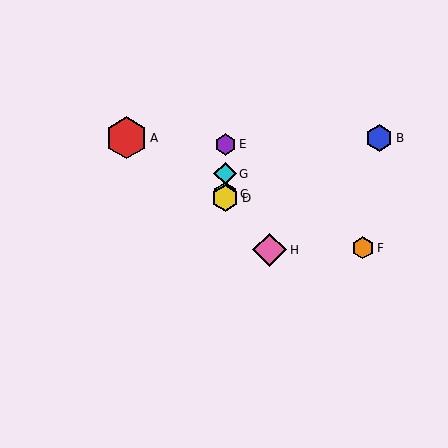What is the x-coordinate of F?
Object F is at x≈363.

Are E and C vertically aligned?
Yes, both are at x≈225.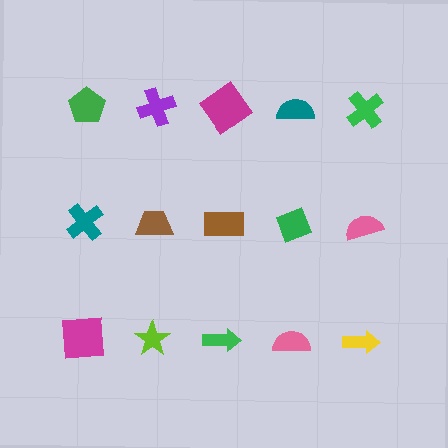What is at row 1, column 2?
A purple cross.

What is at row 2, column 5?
A pink semicircle.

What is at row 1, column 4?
A teal semicircle.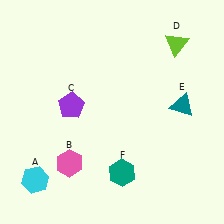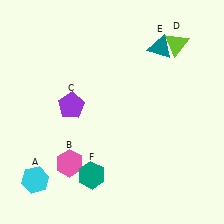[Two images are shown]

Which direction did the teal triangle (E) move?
The teal triangle (E) moved up.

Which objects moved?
The objects that moved are: the teal triangle (E), the teal hexagon (F).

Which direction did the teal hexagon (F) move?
The teal hexagon (F) moved left.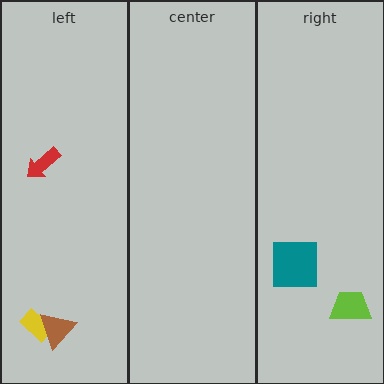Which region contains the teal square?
The right region.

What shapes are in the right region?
The lime trapezoid, the teal square.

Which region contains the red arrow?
The left region.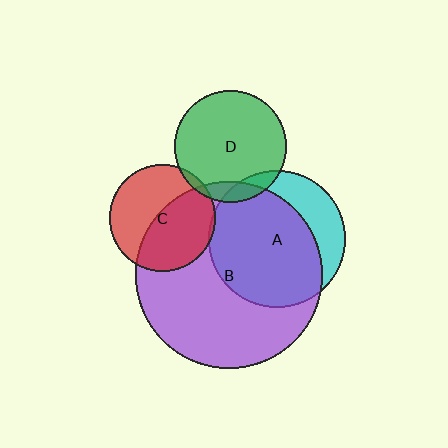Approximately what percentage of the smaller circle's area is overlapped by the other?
Approximately 10%.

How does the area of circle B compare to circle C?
Approximately 3.1 times.